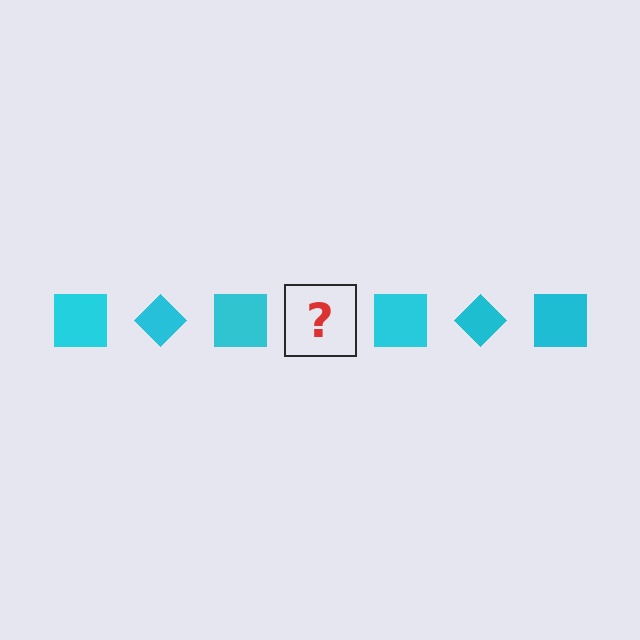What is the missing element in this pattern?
The missing element is a cyan diamond.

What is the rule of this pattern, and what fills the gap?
The rule is that the pattern cycles through square, diamond shapes in cyan. The gap should be filled with a cyan diamond.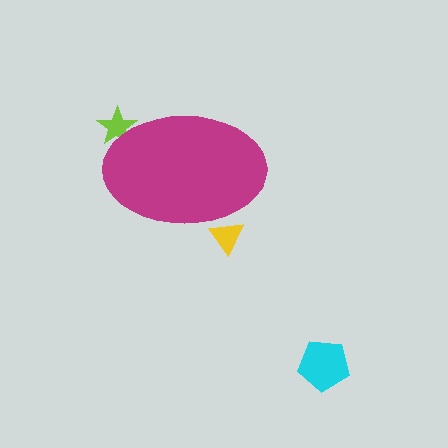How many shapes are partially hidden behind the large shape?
2 shapes are partially hidden.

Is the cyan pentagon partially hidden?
No, the cyan pentagon is fully visible.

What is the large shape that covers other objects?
A magenta ellipse.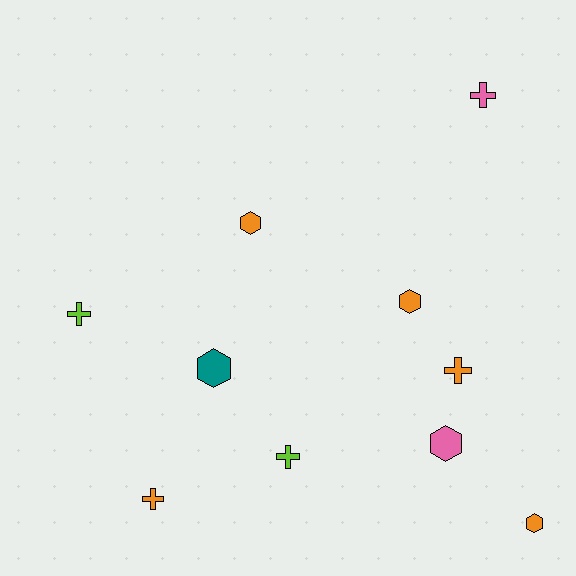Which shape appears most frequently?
Cross, with 5 objects.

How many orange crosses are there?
There are 2 orange crosses.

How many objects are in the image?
There are 10 objects.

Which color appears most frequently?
Orange, with 5 objects.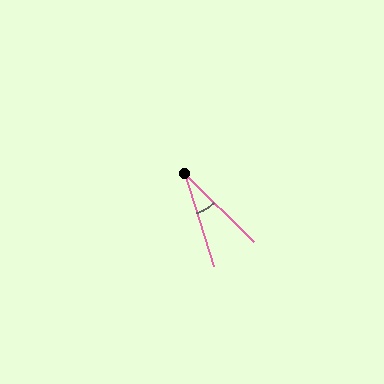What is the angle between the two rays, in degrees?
Approximately 28 degrees.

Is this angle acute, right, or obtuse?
It is acute.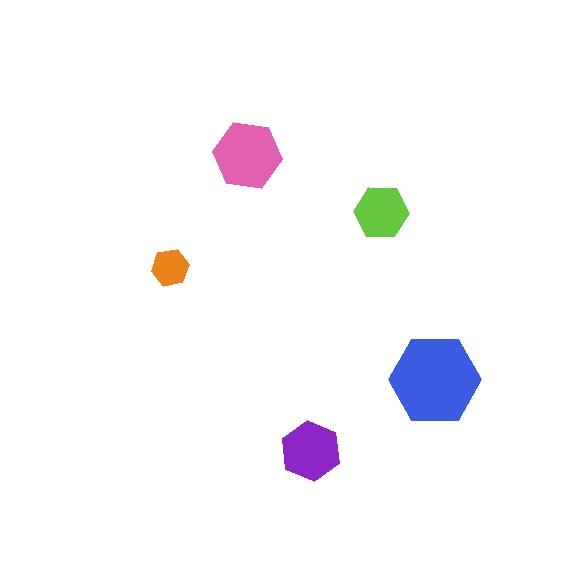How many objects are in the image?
There are 5 objects in the image.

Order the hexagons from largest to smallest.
the blue one, the pink one, the purple one, the lime one, the orange one.